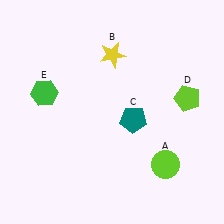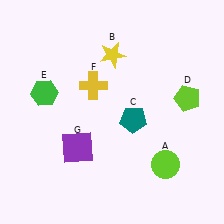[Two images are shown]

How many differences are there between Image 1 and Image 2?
There are 2 differences between the two images.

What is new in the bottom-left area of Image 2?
A purple square (G) was added in the bottom-left area of Image 2.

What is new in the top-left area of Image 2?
A yellow cross (F) was added in the top-left area of Image 2.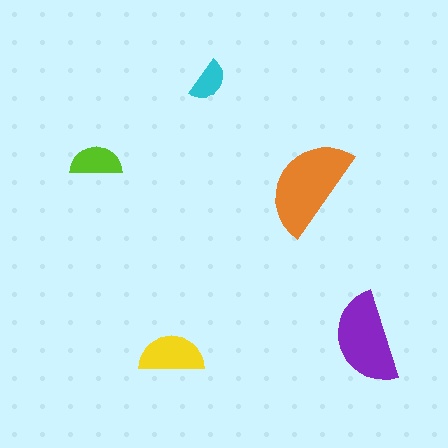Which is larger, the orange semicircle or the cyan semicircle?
The orange one.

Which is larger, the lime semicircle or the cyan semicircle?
The lime one.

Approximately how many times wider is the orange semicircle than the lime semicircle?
About 2 times wider.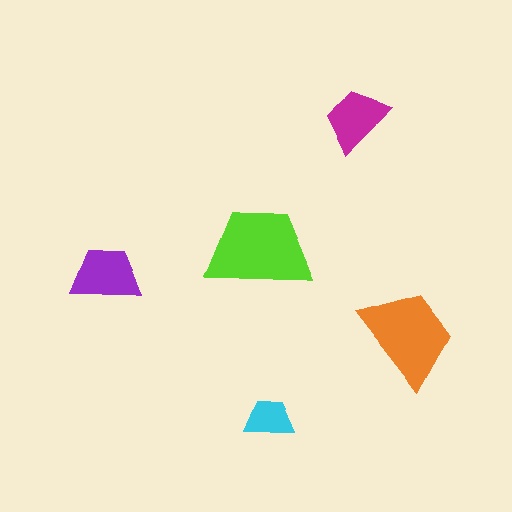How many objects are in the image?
There are 5 objects in the image.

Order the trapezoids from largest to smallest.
the lime one, the orange one, the purple one, the magenta one, the cyan one.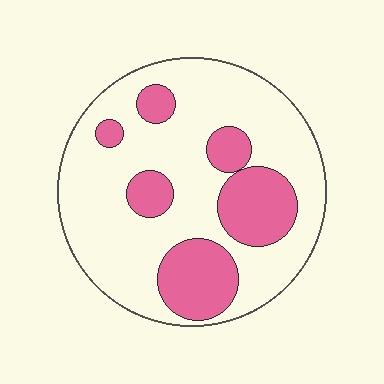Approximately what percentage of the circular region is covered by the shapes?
Approximately 30%.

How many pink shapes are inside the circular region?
6.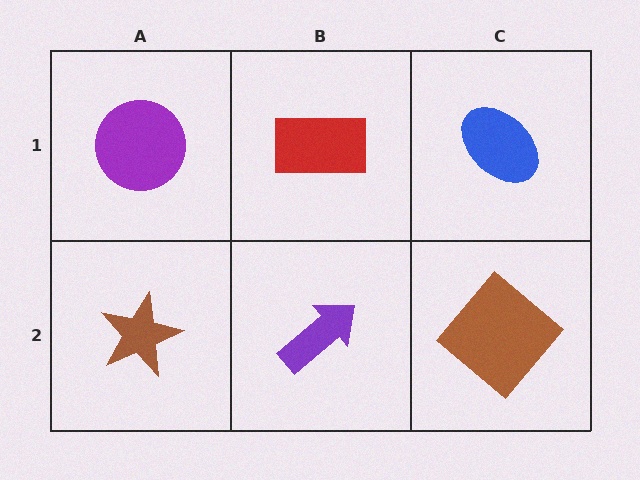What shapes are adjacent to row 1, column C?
A brown diamond (row 2, column C), a red rectangle (row 1, column B).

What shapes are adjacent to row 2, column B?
A red rectangle (row 1, column B), a brown star (row 2, column A), a brown diamond (row 2, column C).